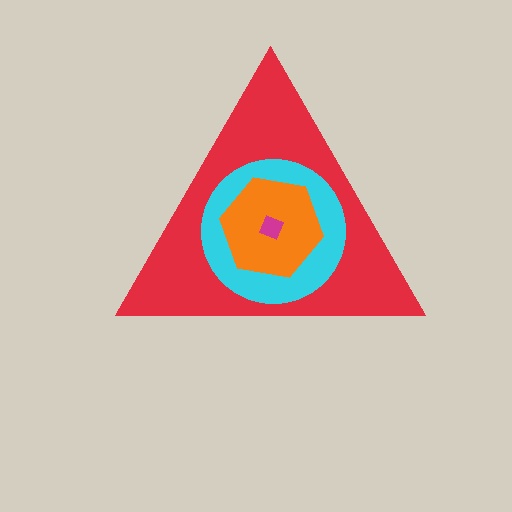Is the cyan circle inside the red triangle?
Yes.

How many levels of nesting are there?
4.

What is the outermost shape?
The red triangle.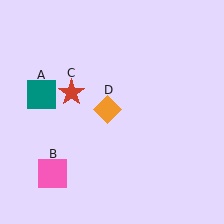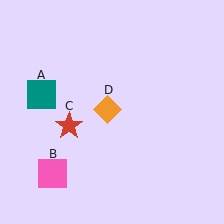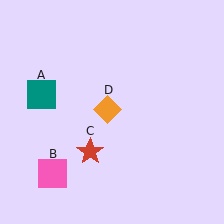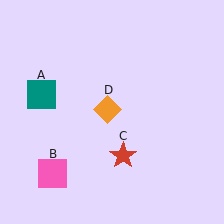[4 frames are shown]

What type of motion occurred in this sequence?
The red star (object C) rotated counterclockwise around the center of the scene.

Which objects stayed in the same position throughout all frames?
Teal square (object A) and pink square (object B) and orange diamond (object D) remained stationary.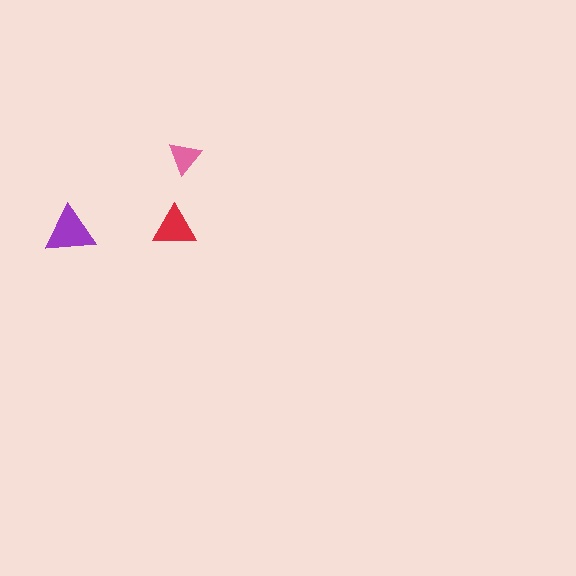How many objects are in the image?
There are 3 objects in the image.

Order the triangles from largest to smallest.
the purple one, the red one, the pink one.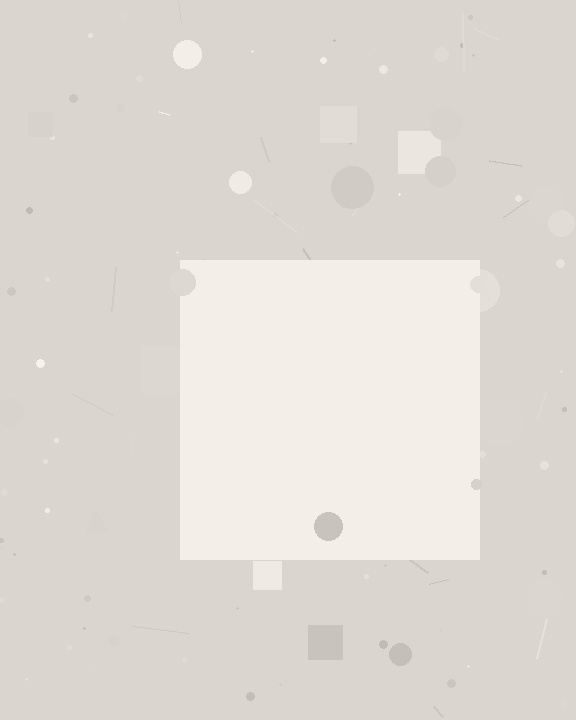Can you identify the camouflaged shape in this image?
The camouflaged shape is a square.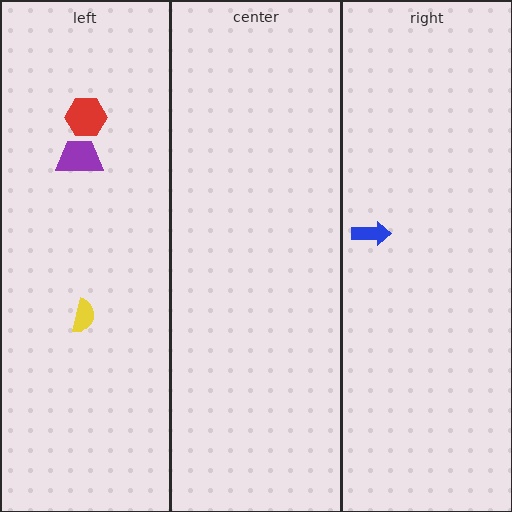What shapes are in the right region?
The blue arrow.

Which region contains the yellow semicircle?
The left region.